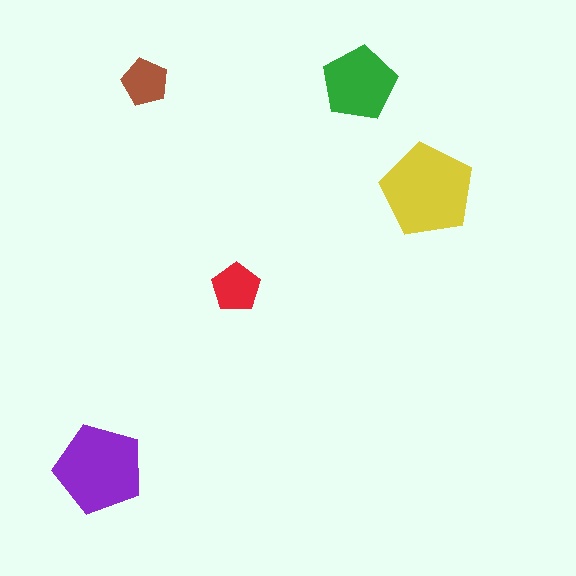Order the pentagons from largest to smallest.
the yellow one, the purple one, the green one, the red one, the brown one.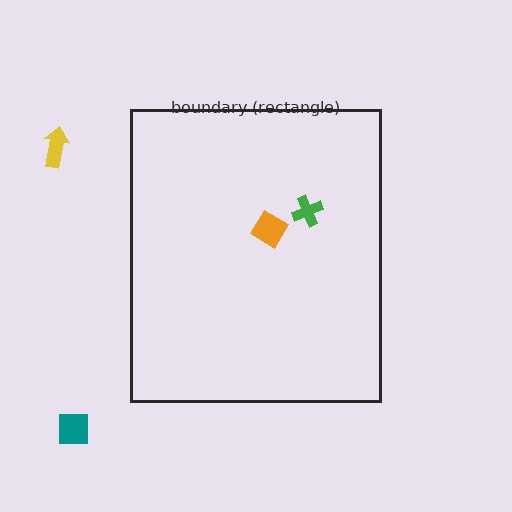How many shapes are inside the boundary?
2 inside, 2 outside.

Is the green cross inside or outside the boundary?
Inside.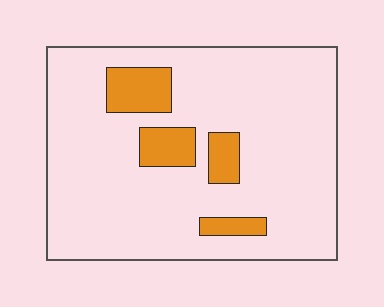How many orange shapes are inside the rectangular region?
4.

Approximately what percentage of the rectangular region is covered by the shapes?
Approximately 15%.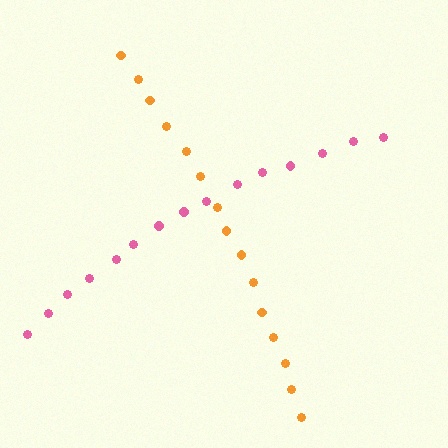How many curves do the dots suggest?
There are 2 distinct paths.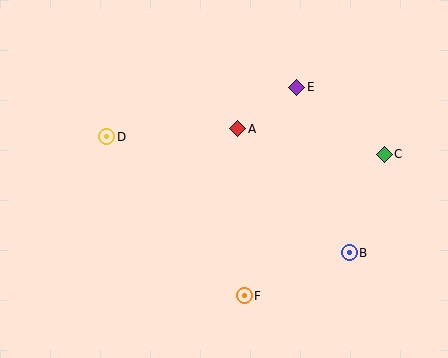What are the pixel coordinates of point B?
Point B is at (349, 253).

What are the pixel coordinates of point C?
Point C is at (384, 154).